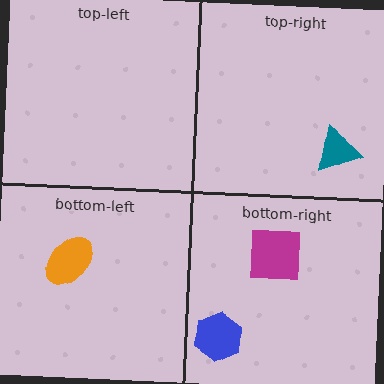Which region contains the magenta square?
The bottom-right region.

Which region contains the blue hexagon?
The bottom-right region.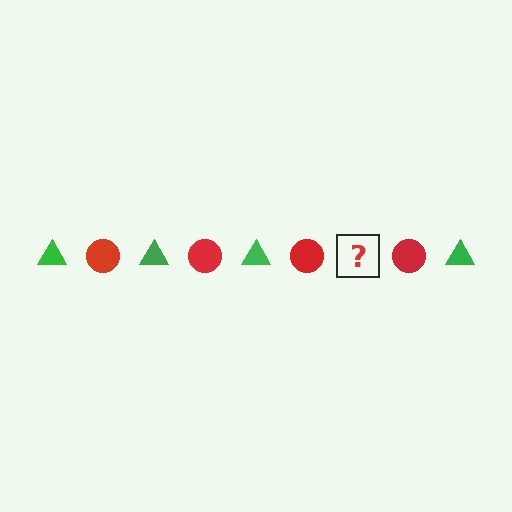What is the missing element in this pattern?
The missing element is a green triangle.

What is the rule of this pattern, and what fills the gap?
The rule is that the pattern alternates between green triangle and red circle. The gap should be filled with a green triangle.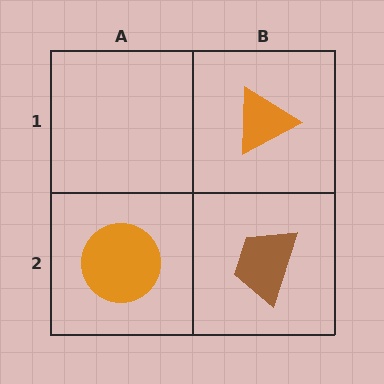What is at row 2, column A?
An orange circle.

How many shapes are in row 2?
2 shapes.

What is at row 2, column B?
A brown trapezoid.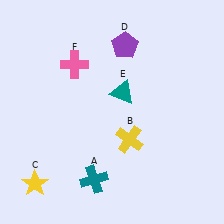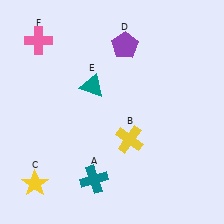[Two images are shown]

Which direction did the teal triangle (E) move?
The teal triangle (E) moved left.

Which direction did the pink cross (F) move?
The pink cross (F) moved left.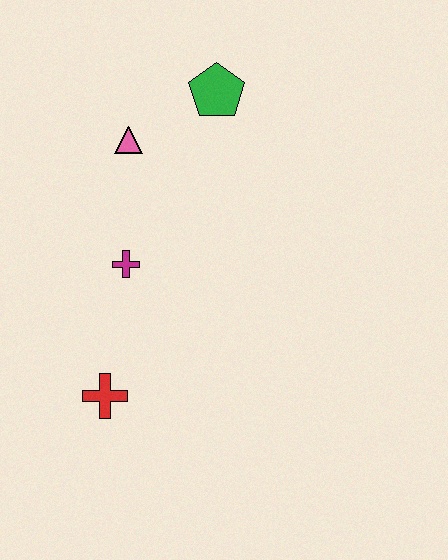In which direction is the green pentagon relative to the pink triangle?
The green pentagon is to the right of the pink triangle.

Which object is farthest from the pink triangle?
The red cross is farthest from the pink triangle.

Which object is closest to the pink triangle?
The green pentagon is closest to the pink triangle.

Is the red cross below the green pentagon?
Yes